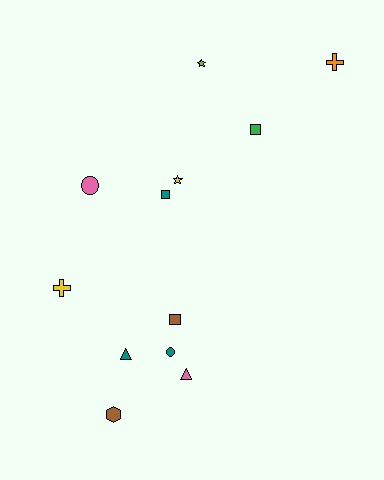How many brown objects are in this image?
There are 2 brown objects.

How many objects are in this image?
There are 12 objects.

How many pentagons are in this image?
There are no pentagons.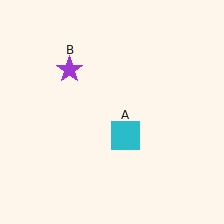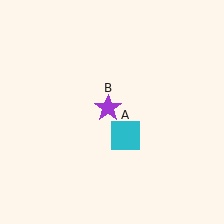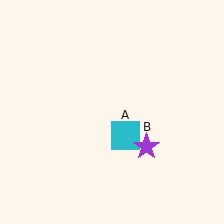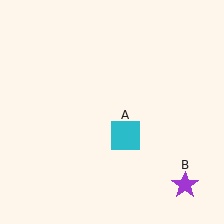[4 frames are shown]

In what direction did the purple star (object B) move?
The purple star (object B) moved down and to the right.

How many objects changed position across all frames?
1 object changed position: purple star (object B).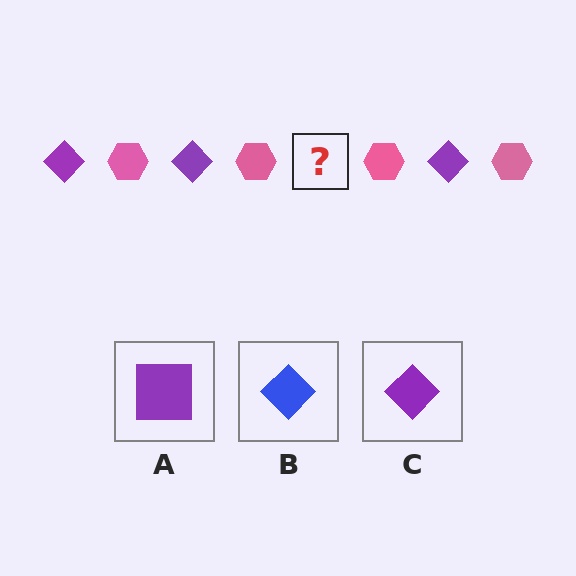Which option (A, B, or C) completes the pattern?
C.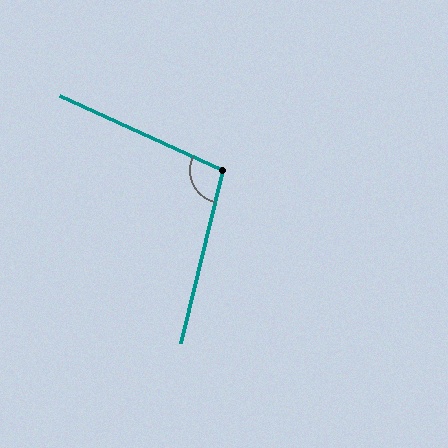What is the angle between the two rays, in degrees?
Approximately 101 degrees.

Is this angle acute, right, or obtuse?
It is obtuse.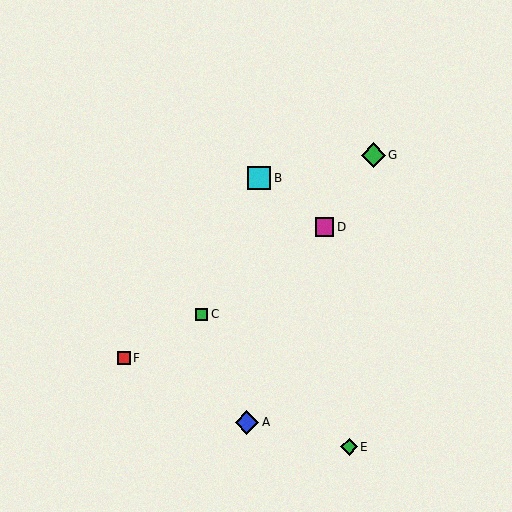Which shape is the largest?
The green diamond (labeled G) is the largest.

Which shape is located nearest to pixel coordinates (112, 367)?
The red square (labeled F) at (124, 358) is nearest to that location.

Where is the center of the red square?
The center of the red square is at (124, 358).